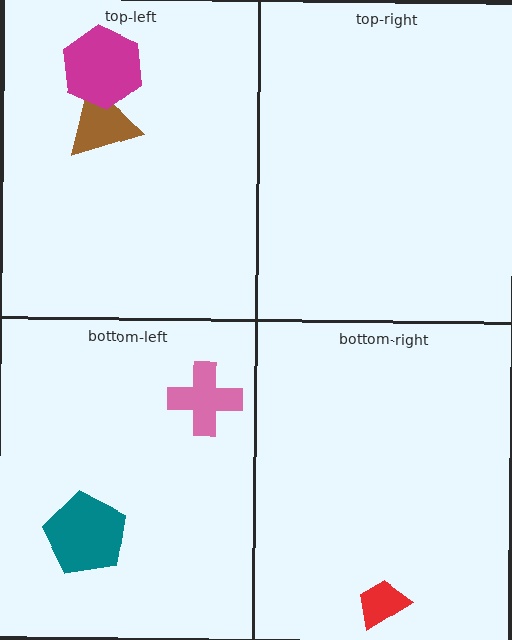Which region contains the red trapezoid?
The bottom-right region.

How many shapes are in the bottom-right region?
1.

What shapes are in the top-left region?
The brown triangle, the magenta hexagon.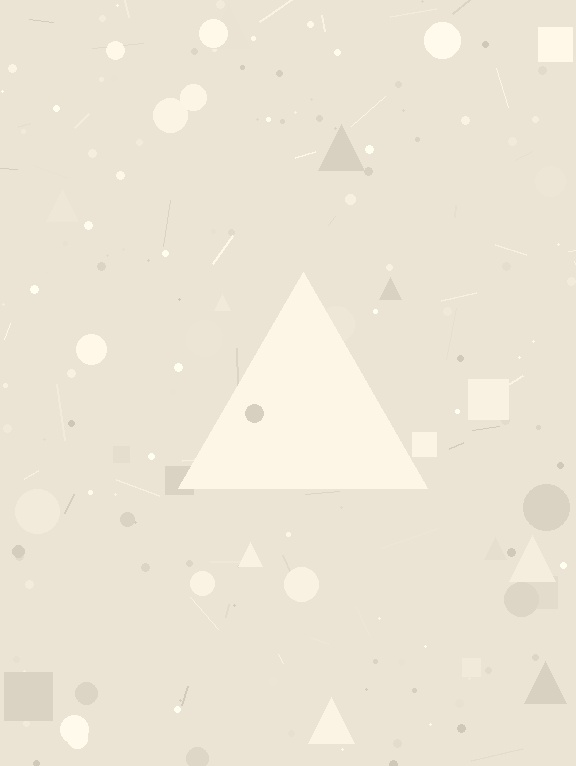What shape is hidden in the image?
A triangle is hidden in the image.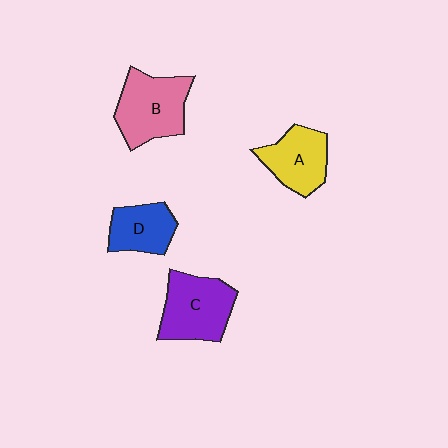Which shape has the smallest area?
Shape D (blue).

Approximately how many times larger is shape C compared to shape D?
Approximately 1.4 times.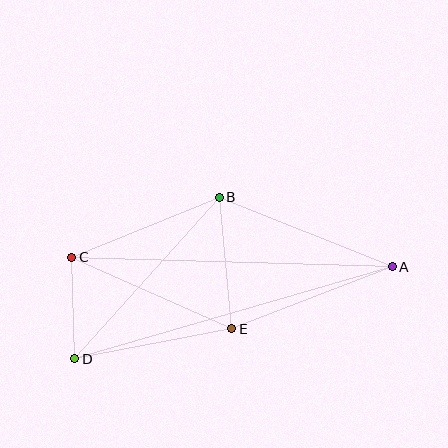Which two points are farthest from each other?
Points A and D are farthest from each other.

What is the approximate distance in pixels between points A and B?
The distance between A and B is approximately 187 pixels.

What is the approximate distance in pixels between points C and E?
The distance between C and E is approximately 175 pixels.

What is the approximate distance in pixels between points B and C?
The distance between B and C is approximately 160 pixels.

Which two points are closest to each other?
Points C and D are closest to each other.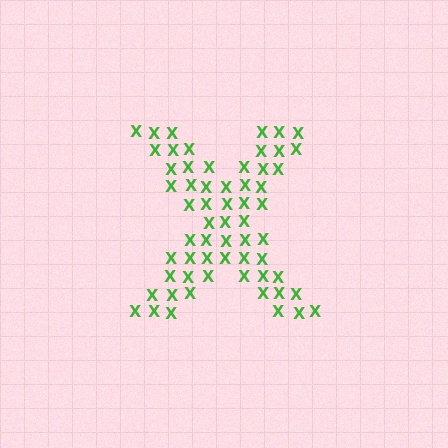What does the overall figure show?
The overall figure shows the letter X.